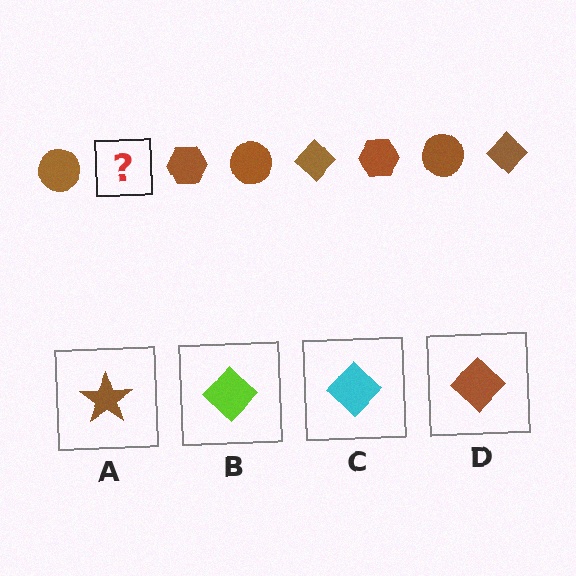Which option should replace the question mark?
Option D.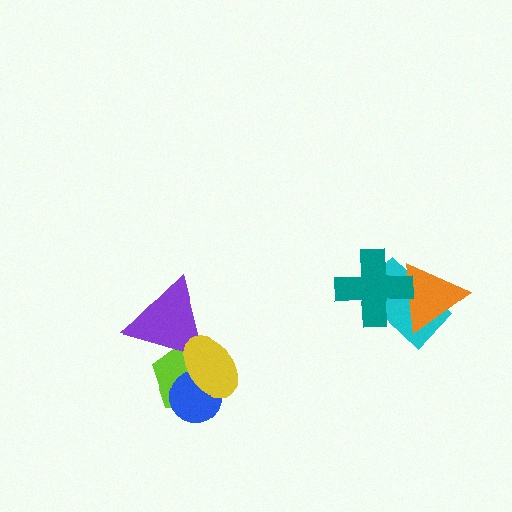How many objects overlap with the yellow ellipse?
3 objects overlap with the yellow ellipse.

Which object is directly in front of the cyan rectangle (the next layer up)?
The orange triangle is directly in front of the cyan rectangle.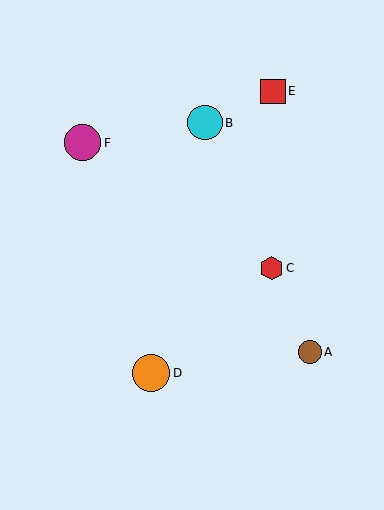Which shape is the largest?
The orange circle (labeled D) is the largest.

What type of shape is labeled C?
Shape C is a red hexagon.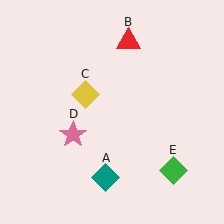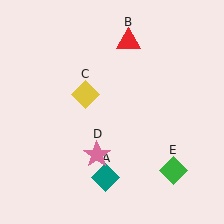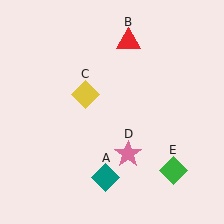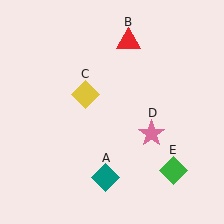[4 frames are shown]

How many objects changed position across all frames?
1 object changed position: pink star (object D).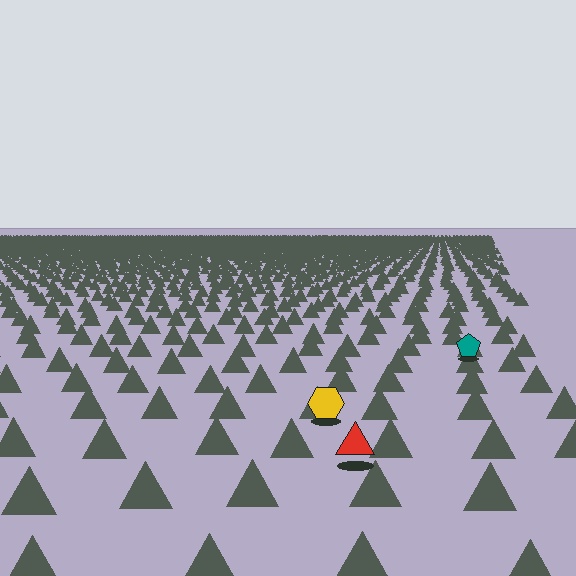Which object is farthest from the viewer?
The teal pentagon is farthest from the viewer. It appears smaller and the ground texture around it is denser.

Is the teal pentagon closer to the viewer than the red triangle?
No. The red triangle is closer — you can tell from the texture gradient: the ground texture is coarser near it.